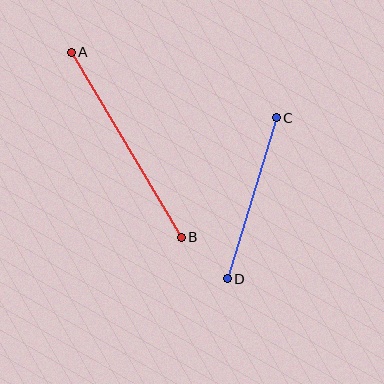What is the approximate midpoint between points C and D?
The midpoint is at approximately (252, 198) pixels.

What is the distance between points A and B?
The distance is approximately 215 pixels.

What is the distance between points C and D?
The distance is approximately 169 pixels.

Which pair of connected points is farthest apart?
Points A and B are farthest apart.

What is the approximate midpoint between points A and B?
The midpoint is at approximately (126, 145) pixels.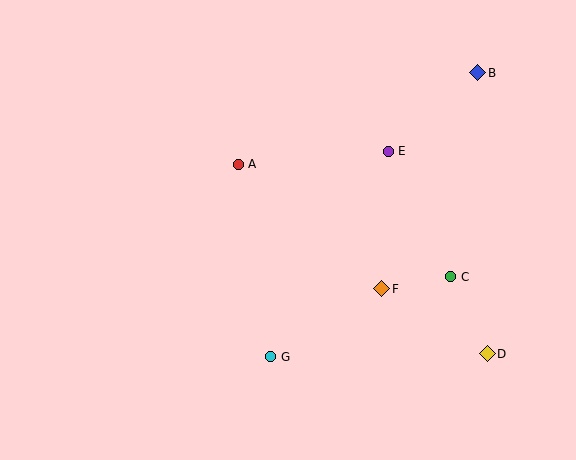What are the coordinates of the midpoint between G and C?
The midpoint between G and C is at (361, 317).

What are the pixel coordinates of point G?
Point G is at (271, 357).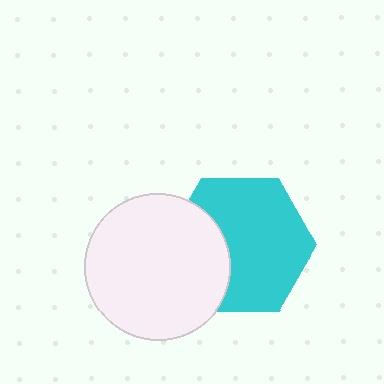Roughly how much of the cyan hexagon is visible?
Most of it is visible (roughly 69%).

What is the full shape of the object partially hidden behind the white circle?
The partially hidden object is a cyan hexagon.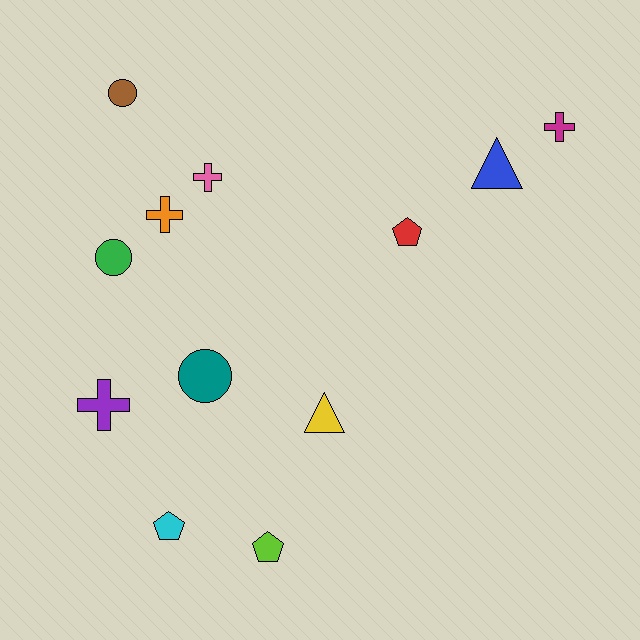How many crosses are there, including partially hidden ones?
There are 4 crosses.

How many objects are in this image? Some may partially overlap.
There are 12 objects.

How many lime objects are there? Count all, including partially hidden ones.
There is 1 lime object.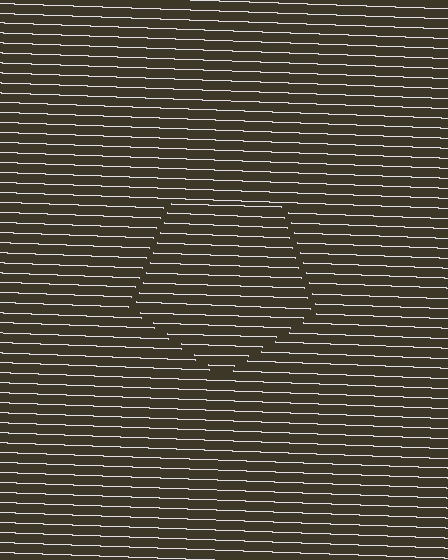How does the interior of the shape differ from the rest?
The interior of the shape contains the same grating, shifted by half a period — the contour is defined by the phase discontinuity where line-ends from the inner and outer gratings abut.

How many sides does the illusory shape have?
5 sides — the line-ends trace a pentagon.